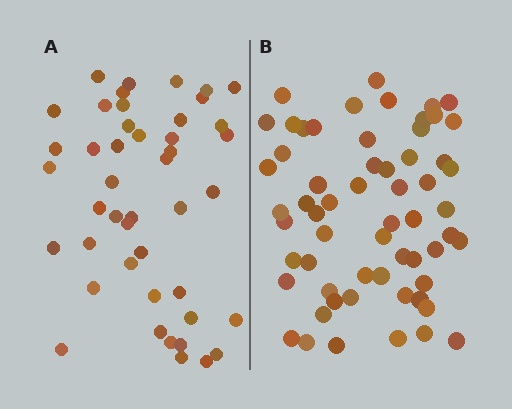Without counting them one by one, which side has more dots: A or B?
Region B (the right region) has more dots.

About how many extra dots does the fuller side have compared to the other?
Region B has approximately 15 more dots than region A.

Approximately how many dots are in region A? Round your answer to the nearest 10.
About 40 dots. (The exact count is 45, which rounds to 40.)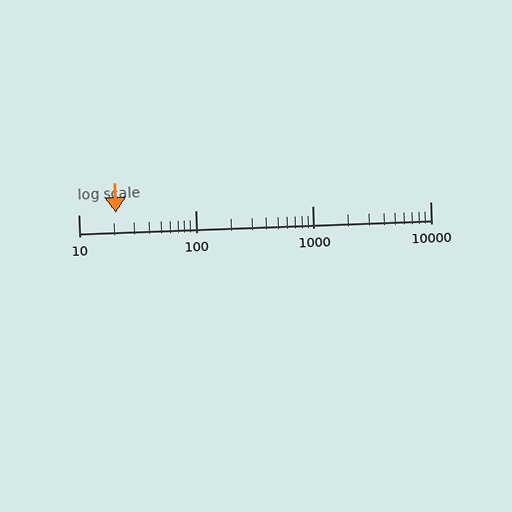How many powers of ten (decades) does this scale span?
The scale spans 3 decades, from 10 to 10000.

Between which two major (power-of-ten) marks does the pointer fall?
The pointer is between 10 and 100.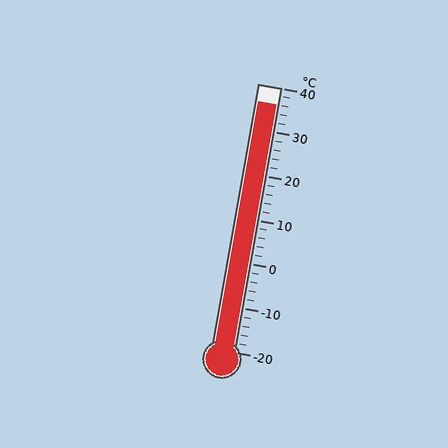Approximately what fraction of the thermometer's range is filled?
The thermometer is filled to approximately 95% of its range.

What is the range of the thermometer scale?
The thermometer scale ranges from -20°C to 40°C.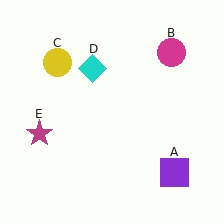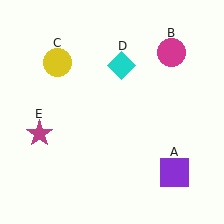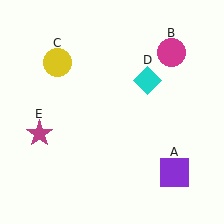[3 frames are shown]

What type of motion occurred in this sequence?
The cyan diamond (object D) rotated clockwise around the center of the scene.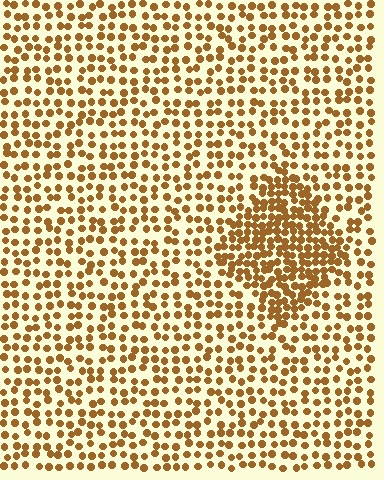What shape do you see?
I see a diamond.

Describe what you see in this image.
The image contains small brown elements arranged at two different densities. A diamond-shaped region is visible where the elements are more densely packed than the surrounding area.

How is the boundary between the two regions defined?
The boundary is defined by a change in element density (approximately 2.0x ratio). All elements are the same color, size, and shape.